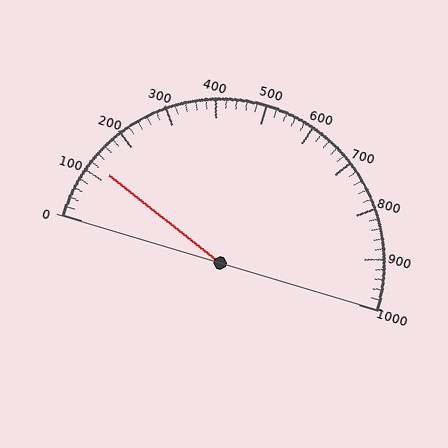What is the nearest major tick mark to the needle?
The nearest major tick mark is 100.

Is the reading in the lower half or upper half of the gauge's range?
The reading is in the lower half of the range (0 to 1000).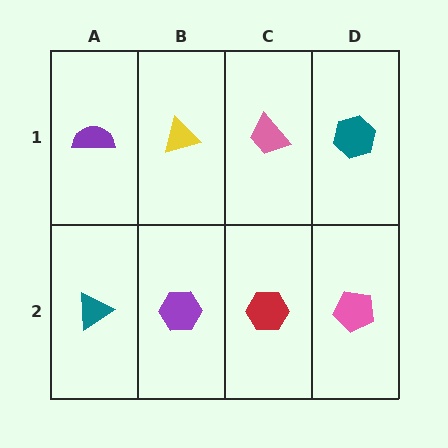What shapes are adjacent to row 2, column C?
A pink trapezoid (row 1, column C), a purple hexagon (row 2, column B), a pink pentagon (row 2, column D).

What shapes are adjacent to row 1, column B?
A purple hexagon (row 2, column B), a purple semicircle (row 1, column A), a pink trapezoid (row 1, column C).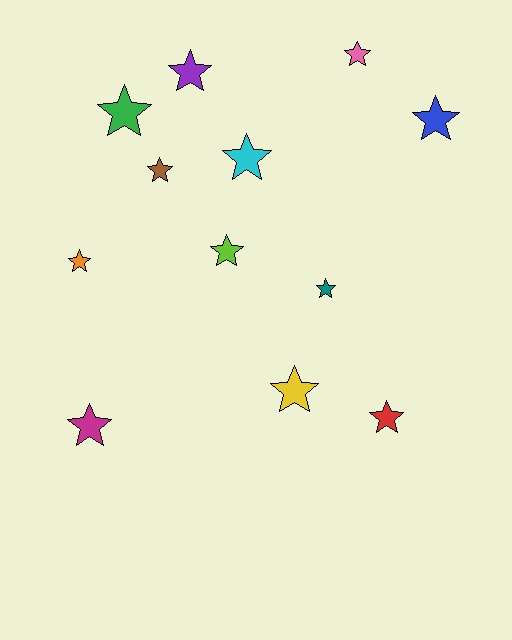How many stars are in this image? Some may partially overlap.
There are 12 stars.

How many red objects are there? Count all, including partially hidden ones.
There is 1 red object.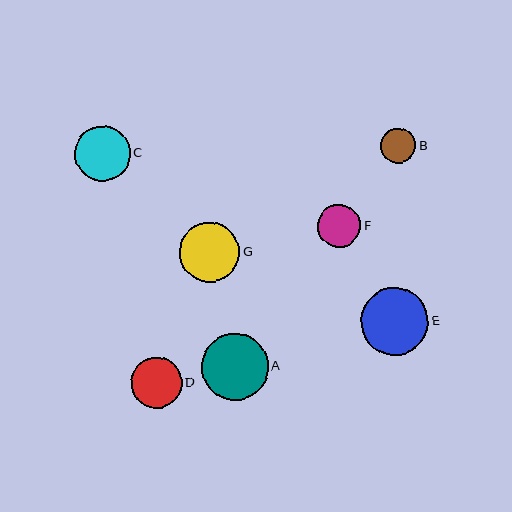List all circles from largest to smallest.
From largest to smallest: E, A, G, C, D, F, B.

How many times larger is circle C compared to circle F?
Circle C is approximately 1.3 times the size of circle F.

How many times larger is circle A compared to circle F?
Circle A is approximately 1.5 times the size of circle F.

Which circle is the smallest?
Circle B is the smallest with a size of approximately 35 pixels.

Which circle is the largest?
Circle E is the largest with a size of approximately 67 pixels.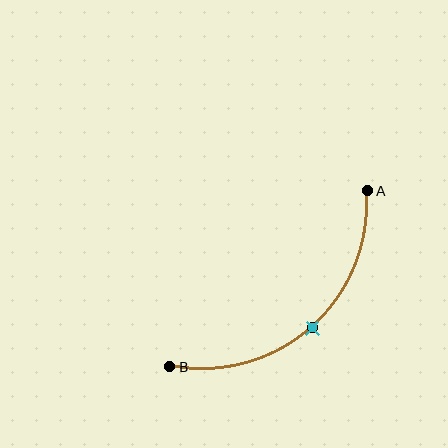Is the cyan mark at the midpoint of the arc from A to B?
Yes. The cyan mark lies on the arc at equal arc-length from both A and B — it is the arc midpoint.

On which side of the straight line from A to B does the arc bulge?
The arc bulges below and to the right of the straight line connecting A and B.